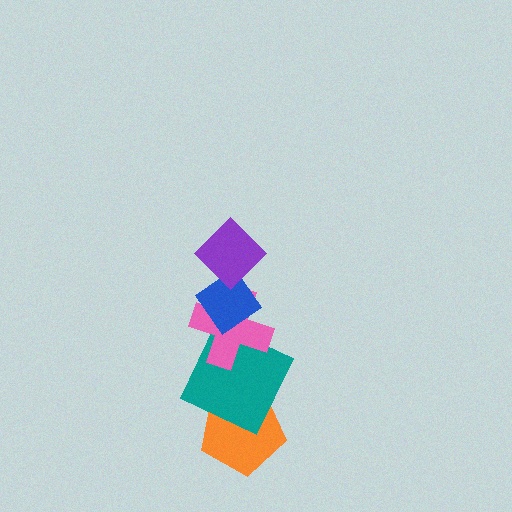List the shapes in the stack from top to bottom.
From top to bottom: the purple diamond, the blue diamond, the pink cross, the teal square, the orange pentagon.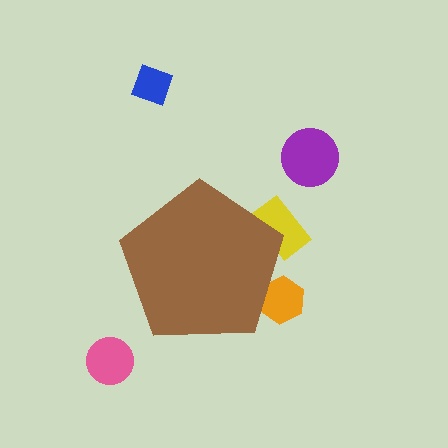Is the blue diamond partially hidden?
No, the blue diamond is fully visible.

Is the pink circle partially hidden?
No, the pink circle is fully visible.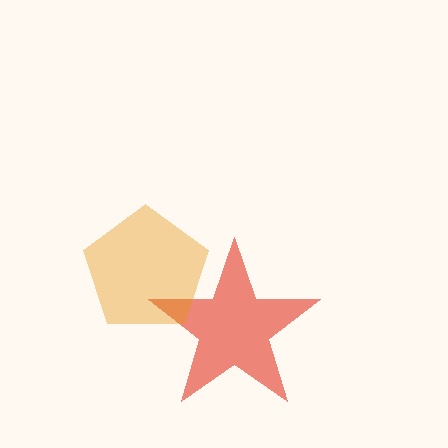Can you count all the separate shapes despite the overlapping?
Yes, there are 2 separate shapes.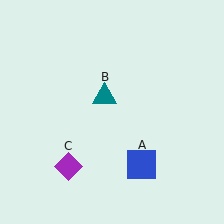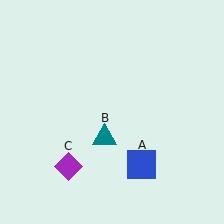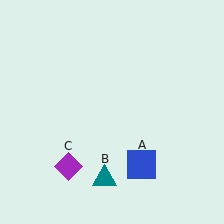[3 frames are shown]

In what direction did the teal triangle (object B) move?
The teal triangle (object B) moved down.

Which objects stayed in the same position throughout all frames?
Blue square (object A) and purple diamond (object C) remained stationary.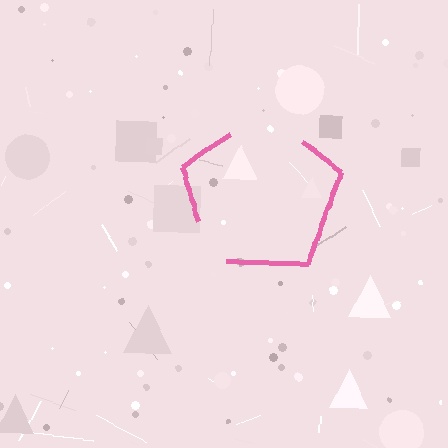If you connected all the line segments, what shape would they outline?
They would outline a pentagon.